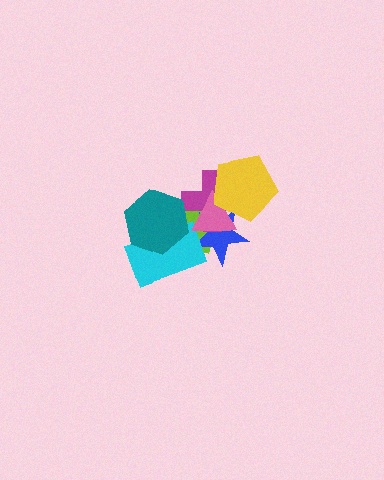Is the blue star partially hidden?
Yes, it is partially covered by another shape.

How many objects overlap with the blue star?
5 objects overlap with the blue star.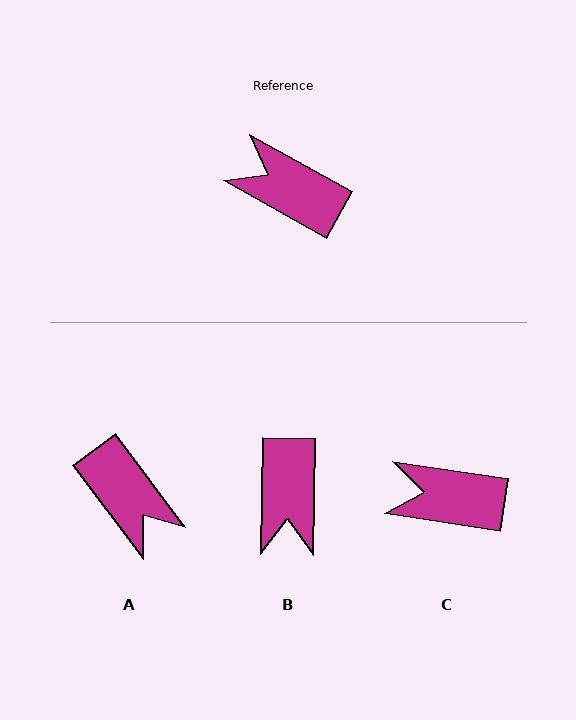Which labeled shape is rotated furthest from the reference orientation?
A, about 156 degrees away.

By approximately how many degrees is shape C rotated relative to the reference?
Approximately 21 degrees counter-clockwise.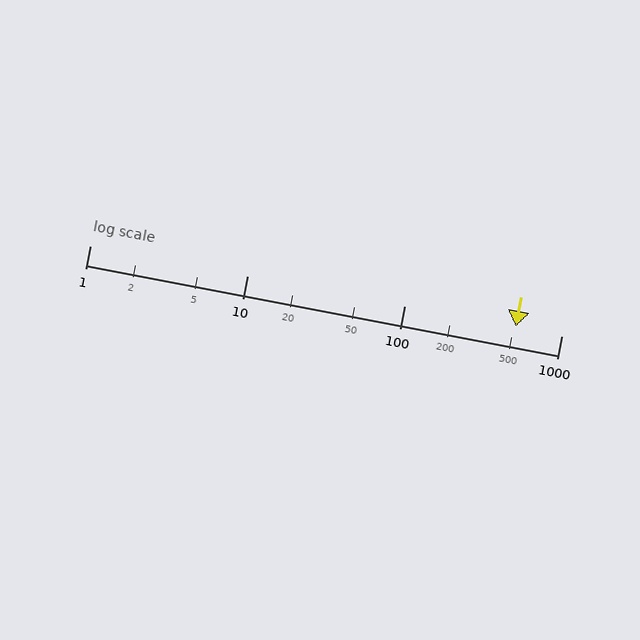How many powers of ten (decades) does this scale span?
The scale spans 3 decades, from 1 to 1000.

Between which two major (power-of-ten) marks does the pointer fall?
The pointer is between 100 and 1000.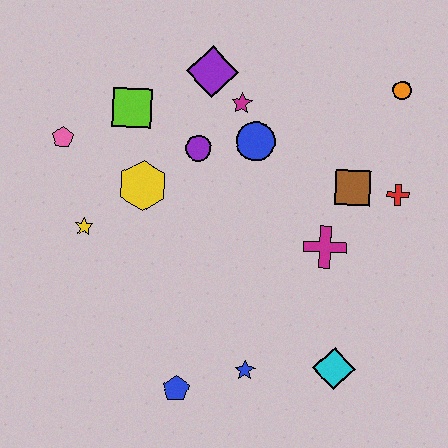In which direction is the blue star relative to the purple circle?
The blue star is below the purple circle.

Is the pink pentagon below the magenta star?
Yes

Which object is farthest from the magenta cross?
The pink pentagon is farthest from the magenta cross.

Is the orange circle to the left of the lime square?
No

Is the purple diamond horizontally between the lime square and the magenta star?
Yes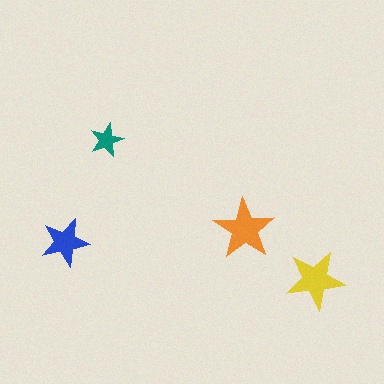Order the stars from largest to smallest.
the orange one, the yellow one, the blue one, the teal one.